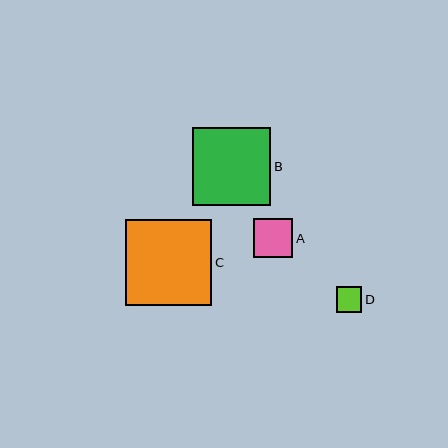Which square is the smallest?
Square D is the smallest with a size of approximately 26 pixels.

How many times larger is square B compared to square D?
Square B is approximately 3.1 times the size of square D.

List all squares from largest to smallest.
From largest to smallest: C, B, A, D.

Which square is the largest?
Square C is the largest with a size of approximately 86 pixels.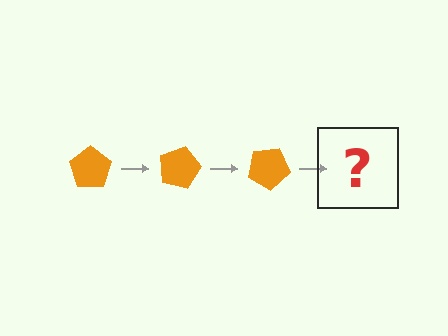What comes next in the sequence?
The next element should be an orange pentagon rotated 45 degrees.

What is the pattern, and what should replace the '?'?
The pattern is that the pentagon rotates 15 degrees each step. The '?' should be an orange pentagon rotated 45 degrees.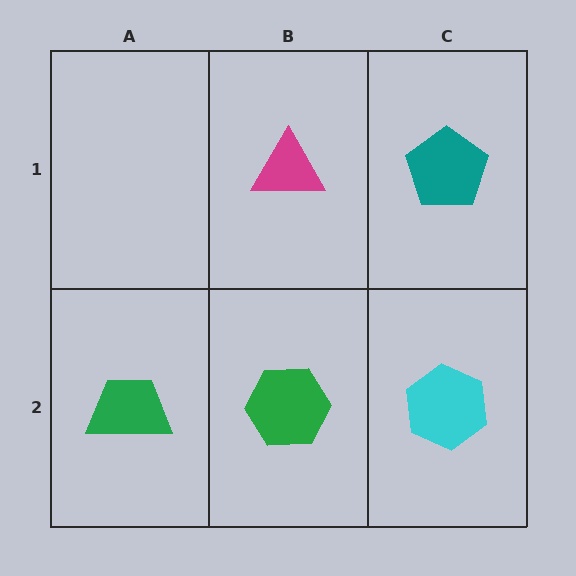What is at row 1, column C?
A teal pentagon.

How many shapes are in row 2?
3 shapes.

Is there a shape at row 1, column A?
No, that cell is empty.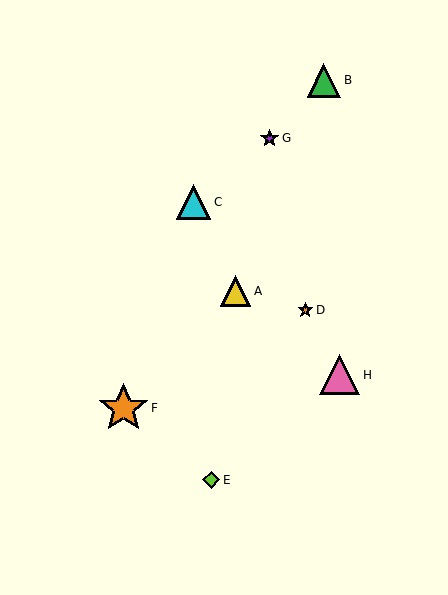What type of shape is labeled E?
Shape E is a lime diamond.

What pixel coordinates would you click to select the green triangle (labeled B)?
Click at (324, 80) to select the green triangle B.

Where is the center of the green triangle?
The center of the green triangle is at (324, 80).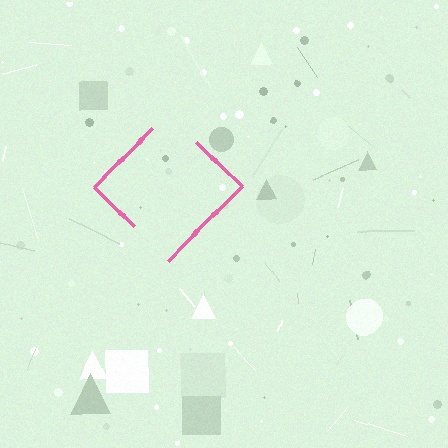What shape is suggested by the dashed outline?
The dashed outline suggests a diamond.